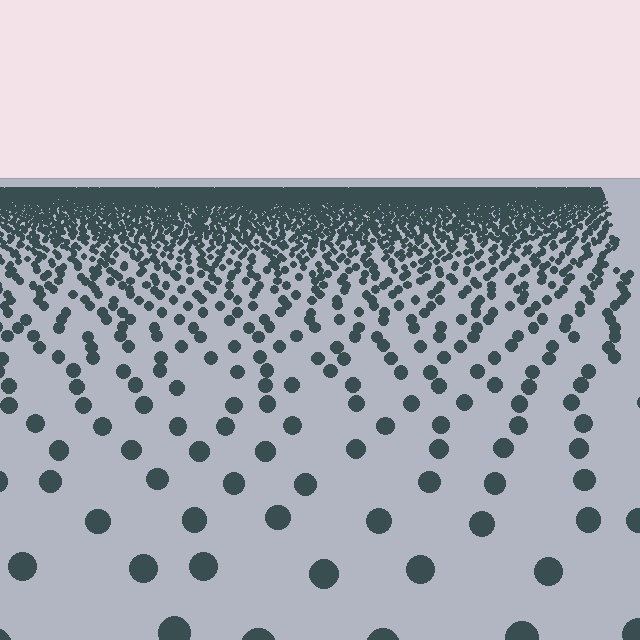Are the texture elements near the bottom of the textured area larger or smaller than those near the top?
Larger. Near the bottom, elements are closer to the viewer and appear at a bigger on-screen size.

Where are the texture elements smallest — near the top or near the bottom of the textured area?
Near the top.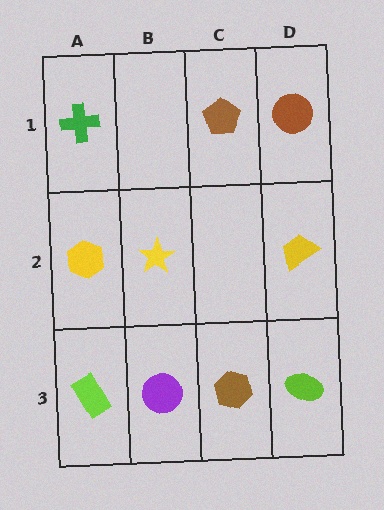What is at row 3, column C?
A brown hexagon.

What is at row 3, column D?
A lime ellipse.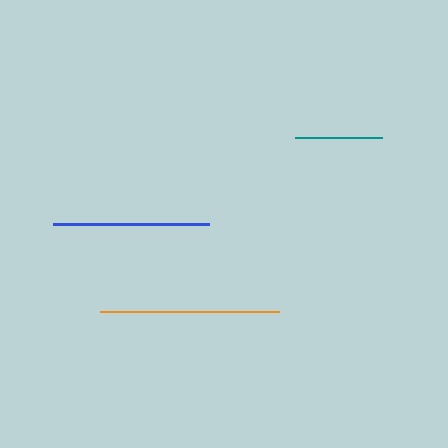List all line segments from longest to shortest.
From longest to shortest: orange, blue, teal.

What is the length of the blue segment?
The blue segment is approximately 156 pixels long.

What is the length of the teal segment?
The teal segment is approximately 87 pixels long.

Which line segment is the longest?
The orange line is the longest at approximately 178 pixels.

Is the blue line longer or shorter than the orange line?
The orange line is longer than the blue line.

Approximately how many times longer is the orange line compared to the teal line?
The orange line is approximately 2.1 times the length of the teal line.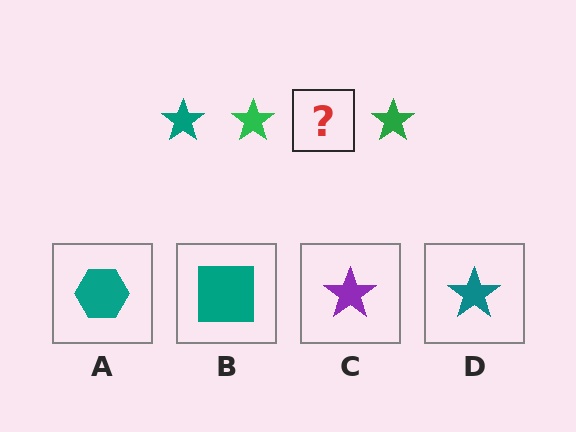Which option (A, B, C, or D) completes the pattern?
D.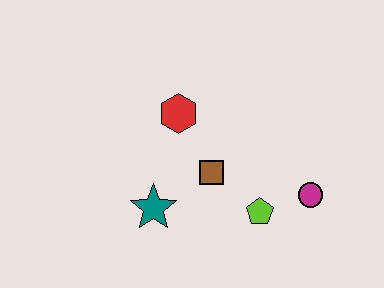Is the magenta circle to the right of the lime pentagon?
Yes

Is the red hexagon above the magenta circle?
Yes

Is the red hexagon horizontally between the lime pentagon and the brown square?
No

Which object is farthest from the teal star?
The magenta circle is farthest from the teal star.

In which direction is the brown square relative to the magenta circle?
The brown square is to the left of the magenta circle.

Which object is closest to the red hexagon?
The brown square is closest to the red hexagon.